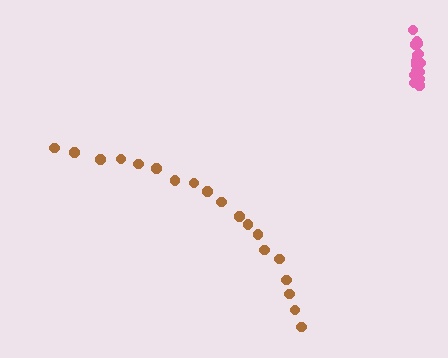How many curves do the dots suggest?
There are 2 distinct paths.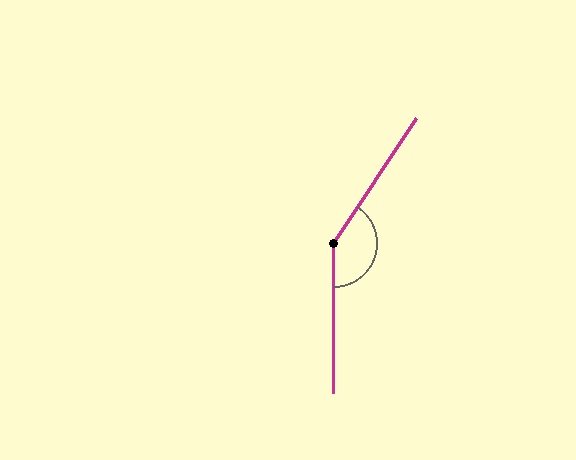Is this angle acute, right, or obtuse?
It is obtuse.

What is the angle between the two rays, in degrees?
Approximately 147 degrees.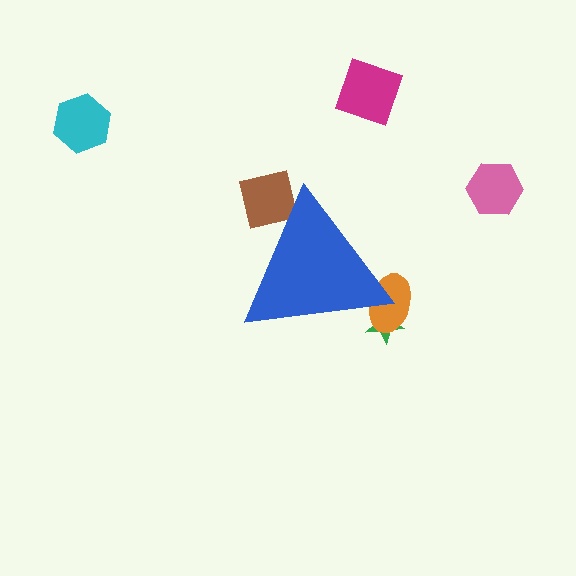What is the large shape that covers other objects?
A blue triangle.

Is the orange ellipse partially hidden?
Yes, the orange ellipse is partially hidden behind the blue triangle.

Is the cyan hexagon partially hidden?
No, the cyan hexagon is fully visible.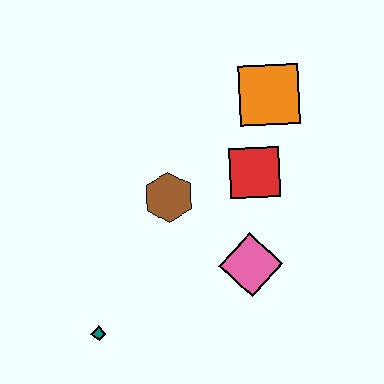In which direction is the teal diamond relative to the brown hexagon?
The teal diamond is below the brown hexagon.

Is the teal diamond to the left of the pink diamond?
Yes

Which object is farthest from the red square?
The teal diamond is farthest from the red square.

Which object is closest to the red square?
The orange square is closest to the red square.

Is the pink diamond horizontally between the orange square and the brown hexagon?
Yes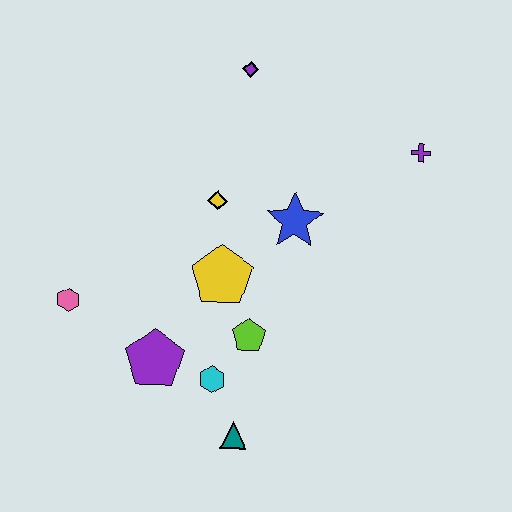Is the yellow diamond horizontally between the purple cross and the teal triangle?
No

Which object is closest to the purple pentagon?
The cyan hexagon is closest to the purple pentagon.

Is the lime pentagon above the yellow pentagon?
No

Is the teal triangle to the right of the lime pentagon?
No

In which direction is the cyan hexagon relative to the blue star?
The cyan hexagon is below the blue star.